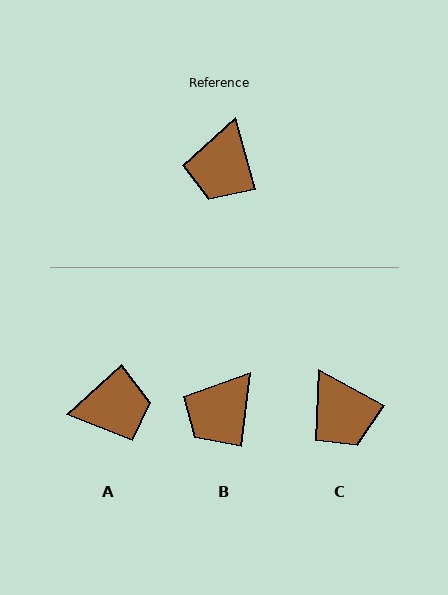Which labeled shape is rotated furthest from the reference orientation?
A, about 117 degrees away.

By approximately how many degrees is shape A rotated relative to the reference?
Approximately 117 degrees counter-clockwise.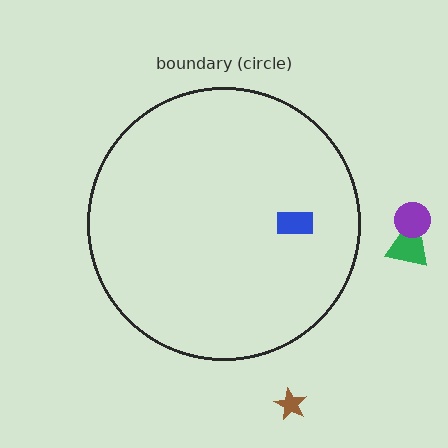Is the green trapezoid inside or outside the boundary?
Outside.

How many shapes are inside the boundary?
1 inside, 3 outside.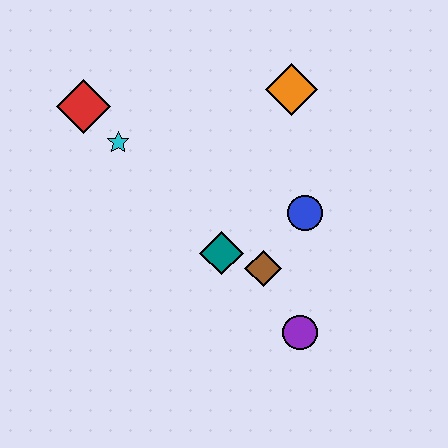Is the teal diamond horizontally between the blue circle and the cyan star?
Yes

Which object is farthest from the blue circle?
The red diamond is farthest from the blue circle.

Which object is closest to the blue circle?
The brown diamond is closest to the blue circle.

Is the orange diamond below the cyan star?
No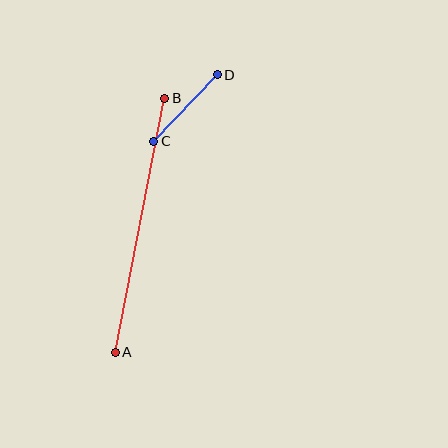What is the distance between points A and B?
The distance is approximately 259 pixels.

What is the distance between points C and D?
The distance is approximately 92 pixels.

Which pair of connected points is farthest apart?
Points A and B are farthest apart.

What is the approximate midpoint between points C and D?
The midpoint is at approximately (185, 108) pixels.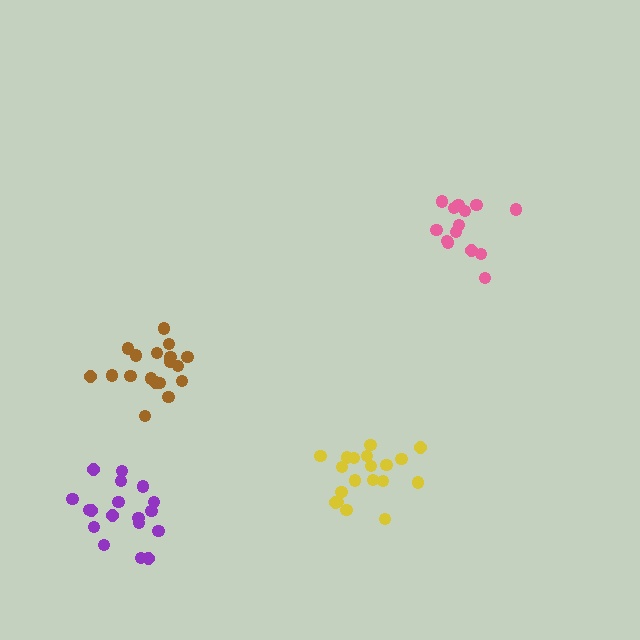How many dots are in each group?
Group 1: 18 dots, Group 2: 19 dots, Group 3: 14 dots, Group 4: 18 dots (69 total).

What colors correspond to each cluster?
The clusters are colored: brown, yellow, pink, purple.